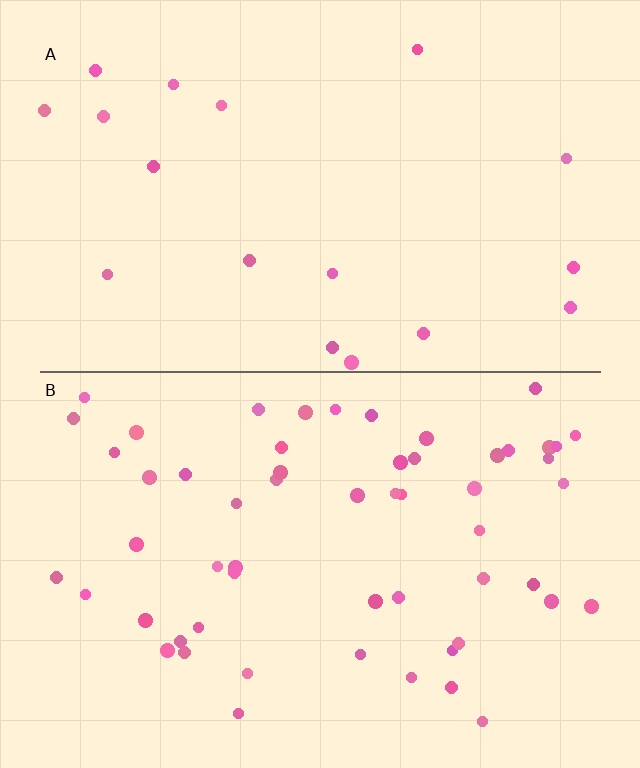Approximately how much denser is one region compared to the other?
Approximately 3.2× — region B over region A.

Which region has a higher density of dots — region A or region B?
B (the bottom).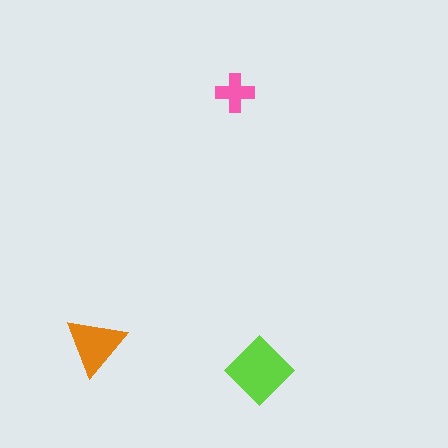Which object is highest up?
The pink cross is topmost.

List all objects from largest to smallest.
The lime diamond, the orange triangle, the pink cross.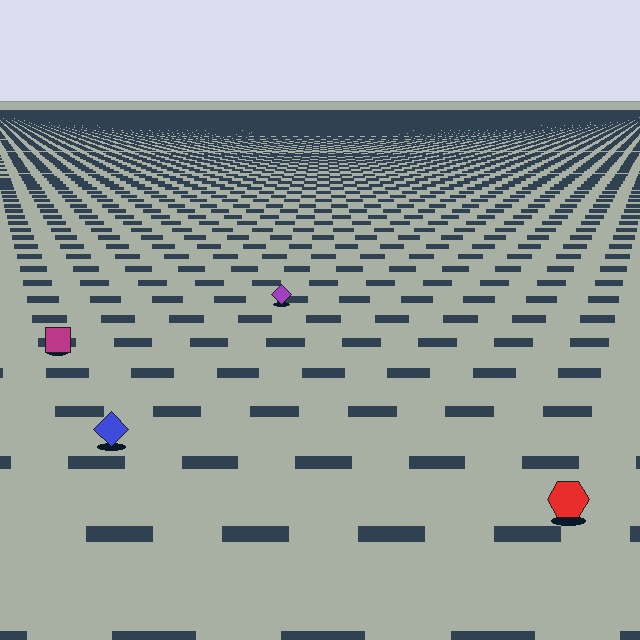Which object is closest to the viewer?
The red hexagon is closest. The texture marks near it are larger and more spread out.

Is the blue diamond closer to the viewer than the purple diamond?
Yes. The blue diamond is closer — you can tell from the texture gradient: the ground texture is coarser near it.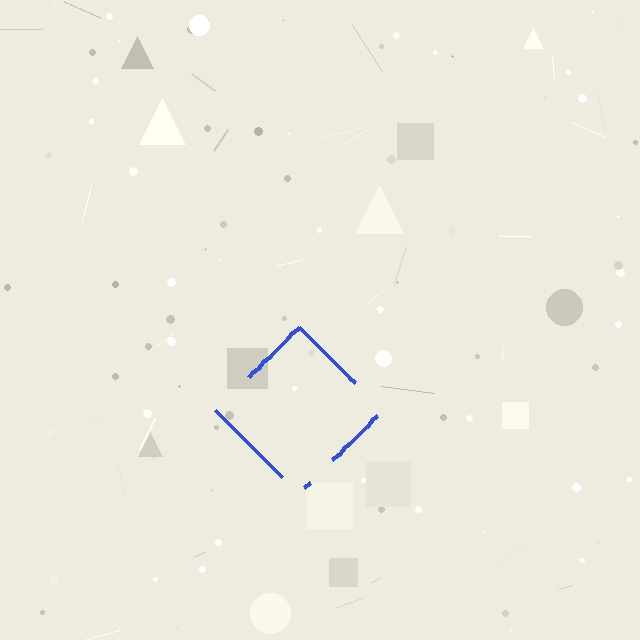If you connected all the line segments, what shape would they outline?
They would outline a diamond.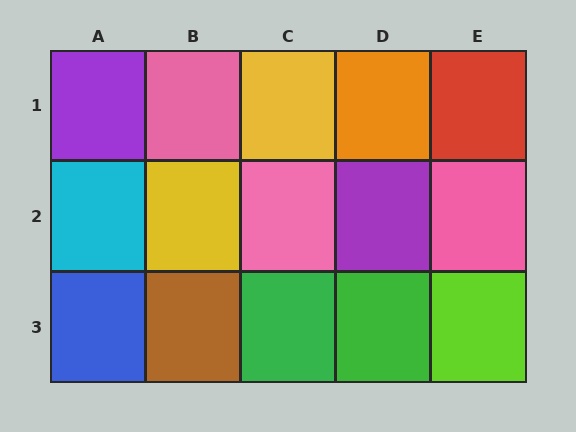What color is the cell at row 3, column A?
Blue.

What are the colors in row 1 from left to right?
Purple, pink, yellow, orange, red.